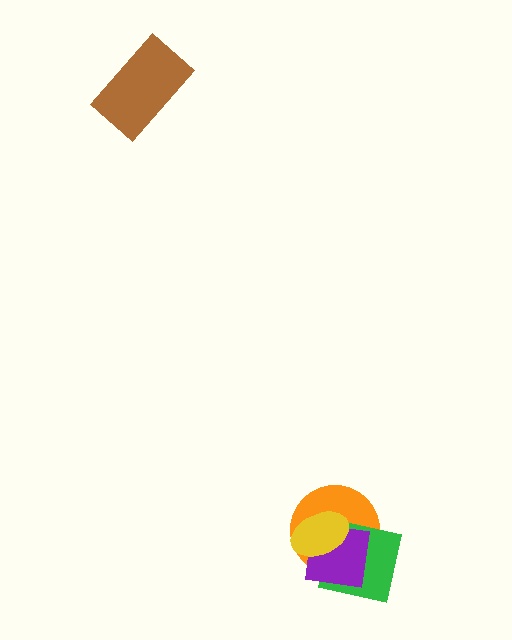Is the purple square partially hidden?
Yes, it is partially covered by another shape.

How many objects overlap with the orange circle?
3 objects overlap with the orange circle.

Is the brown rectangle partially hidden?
No, no other shape covers it.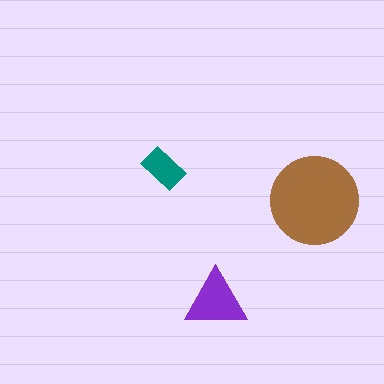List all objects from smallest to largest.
The teal rectangle, the purple triangle, the brown circle.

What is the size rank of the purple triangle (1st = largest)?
2nd.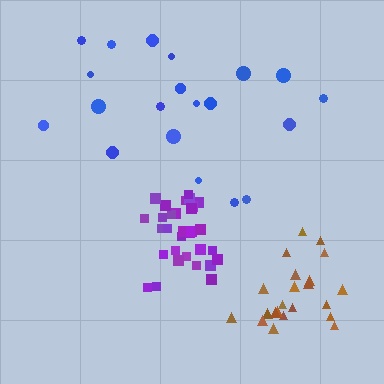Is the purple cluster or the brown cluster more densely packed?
Purple.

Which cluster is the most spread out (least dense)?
Blue.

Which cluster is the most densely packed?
Purple.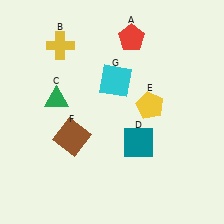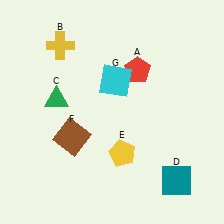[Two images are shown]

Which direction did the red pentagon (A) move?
The red pentagon (A) moved down.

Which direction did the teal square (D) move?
The teal square (D) moved right.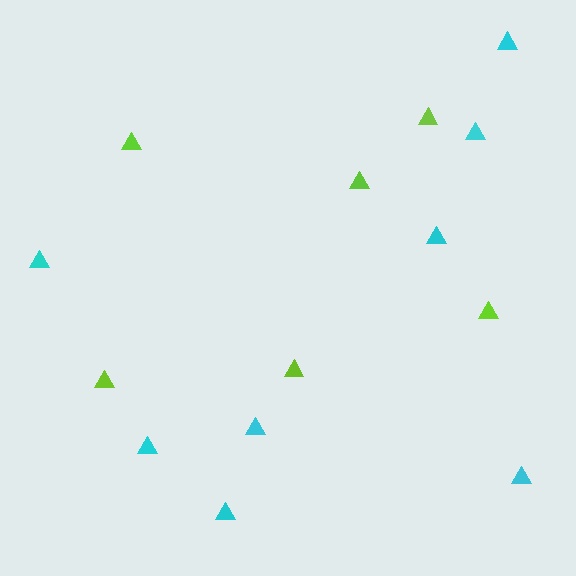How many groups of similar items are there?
There are 2 groups: one group of lime triangles (6) and one group of cyan triangles (8).